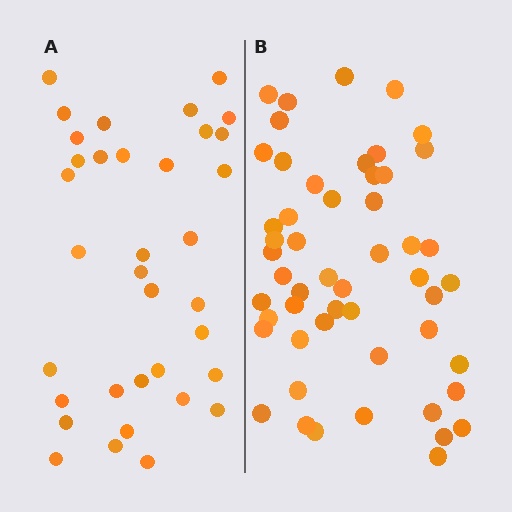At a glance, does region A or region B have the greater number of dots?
Region B (the right region) has more dots.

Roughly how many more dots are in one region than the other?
Region B has approximately 15 more dots than region A.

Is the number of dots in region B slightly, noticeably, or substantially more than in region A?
Region B has substantially more. The ratio is roughly 1.5 to 1.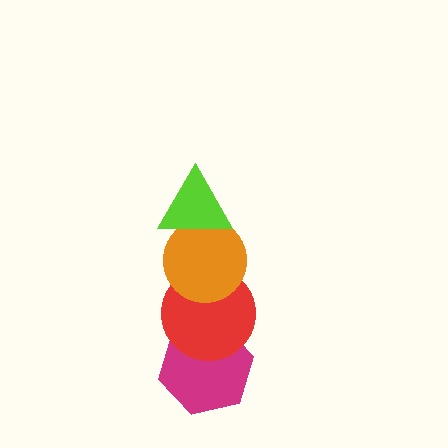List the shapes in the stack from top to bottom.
From top to bottom: the lime triangle, the orange circle, the red circle, the magenta hexagon.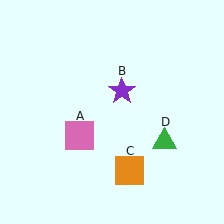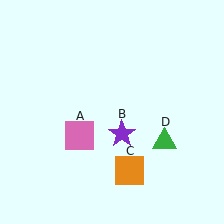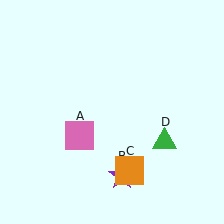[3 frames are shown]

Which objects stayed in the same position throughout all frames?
Pink square (object A) and orange square (object C) and green triangle (object D) remained stationary.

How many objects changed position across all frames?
1 object changed position: purple star (object B).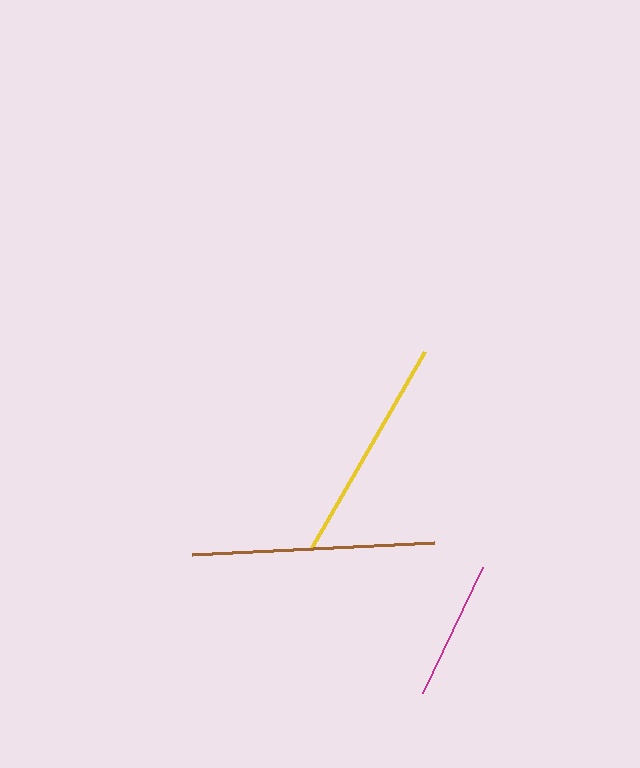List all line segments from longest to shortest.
From longest to shortest: brown, yellow, magenta.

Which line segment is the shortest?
The magenta line is the shortest at approximately 139 pixels.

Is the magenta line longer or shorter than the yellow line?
The yellow line is longer than the magenta line.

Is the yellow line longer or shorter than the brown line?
The brown line is longer than the yellow line.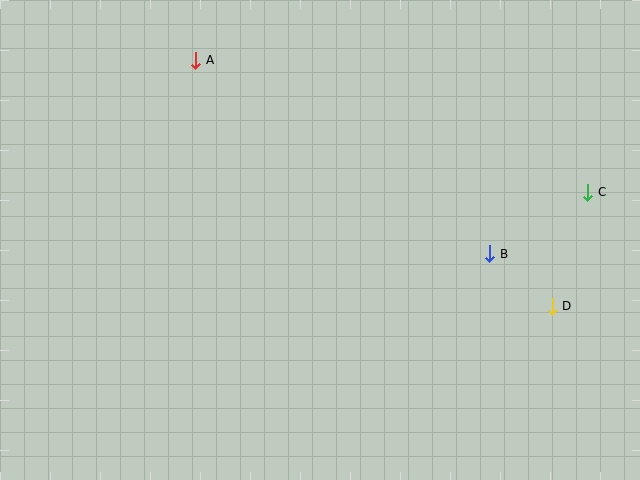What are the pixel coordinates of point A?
Point A is at (196, 60).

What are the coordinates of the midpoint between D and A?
The midpoint between D and A is at (374, 183).